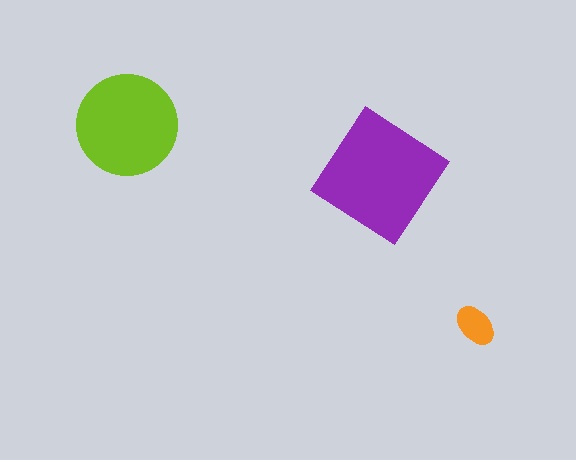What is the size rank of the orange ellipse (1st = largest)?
3rd.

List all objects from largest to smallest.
The purple diamond, the lime circle, the orange ellipse.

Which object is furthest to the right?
The orange ellipse is rightmost.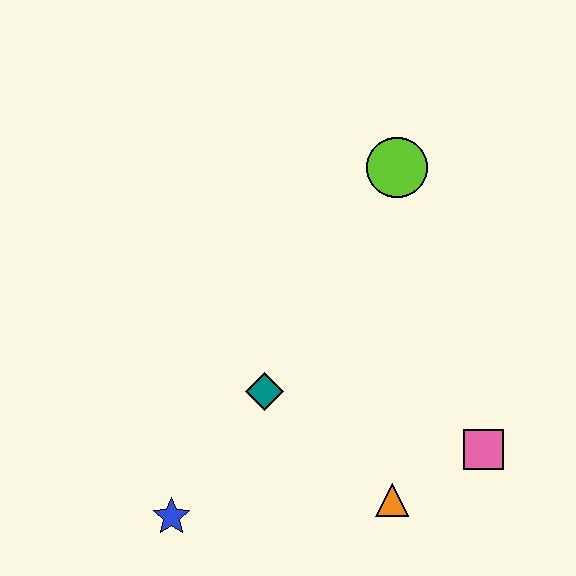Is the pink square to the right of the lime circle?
Yes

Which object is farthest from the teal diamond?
The lime circle is farthest from the teal diamond.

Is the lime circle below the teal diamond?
No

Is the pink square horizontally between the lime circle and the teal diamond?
No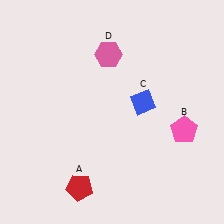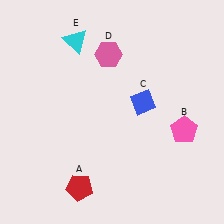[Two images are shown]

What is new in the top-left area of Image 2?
A cyan triangle (E) was added in the top-left area of Image 2.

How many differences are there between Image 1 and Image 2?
There is 1 difference between the two images.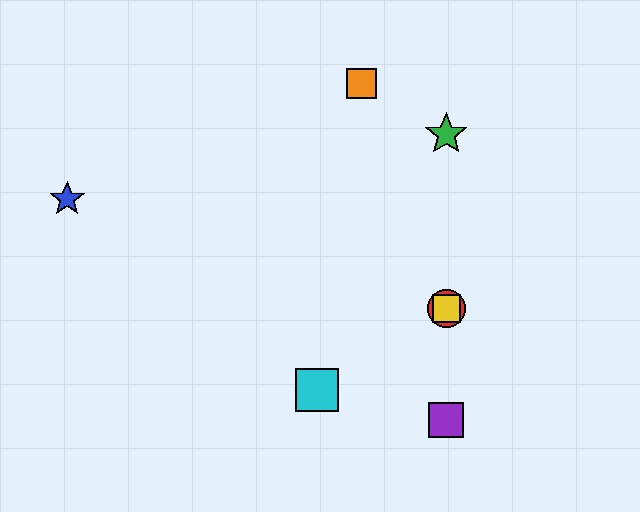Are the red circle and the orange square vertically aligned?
No, the red circle is at x≈446 and the orange square is at x≈361.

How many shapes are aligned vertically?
4 shapes (the red circle, the green star, the yellow square, the purple square) are aligned vertically.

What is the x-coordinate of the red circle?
The red circle is at x≈446.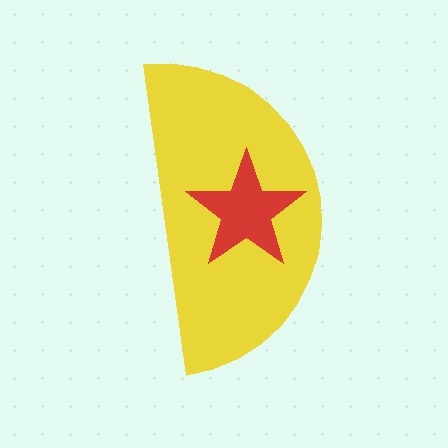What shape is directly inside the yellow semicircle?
The red star.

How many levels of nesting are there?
2.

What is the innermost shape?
The red star.